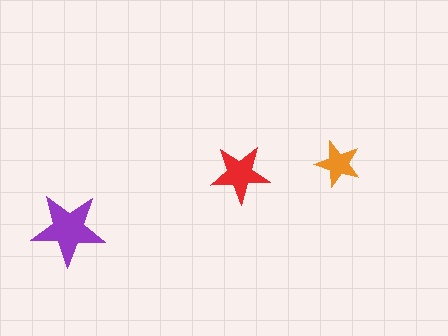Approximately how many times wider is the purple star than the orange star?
About 1.5 times wider.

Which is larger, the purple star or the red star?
The purple one.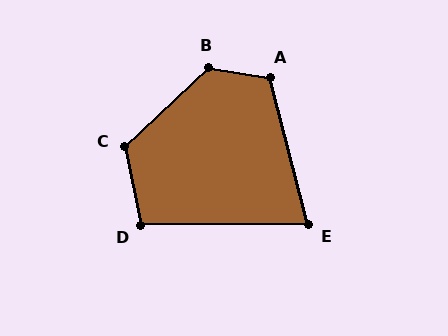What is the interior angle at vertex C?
Approximately 122 degrees (obtuse).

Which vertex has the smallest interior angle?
E, at approximately 76 degrees.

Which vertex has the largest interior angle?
B, at approximately 127 degrees.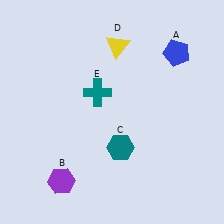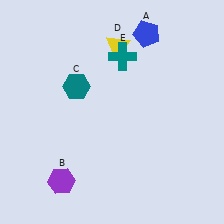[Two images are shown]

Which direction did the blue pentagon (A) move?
The blue pentagon (A) moved left.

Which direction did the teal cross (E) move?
The teal cross (E) moved up.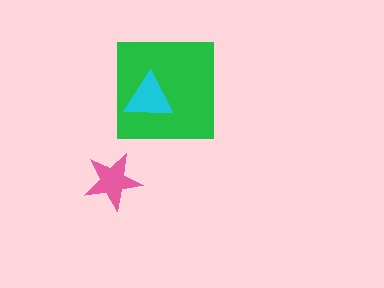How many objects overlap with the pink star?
0 objects overlap with the pink star.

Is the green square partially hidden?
Yes, it is partially covered by another shape.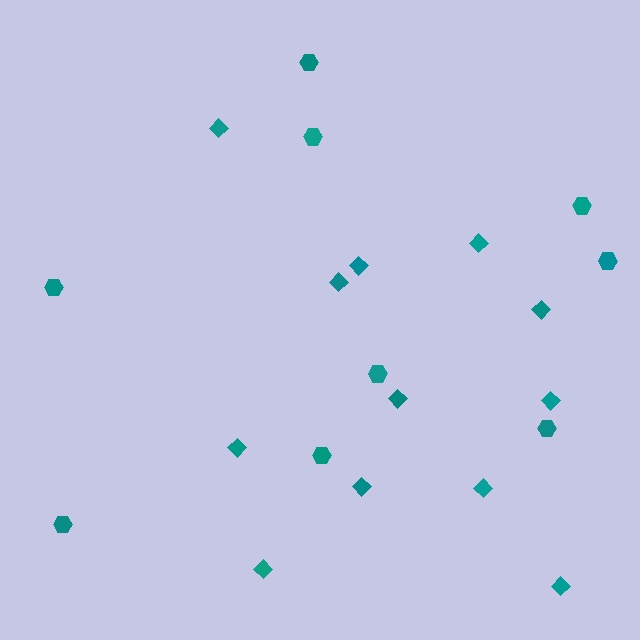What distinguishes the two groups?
There are 2 groups: one group of diamonds (12) and one group of hexagons (9).